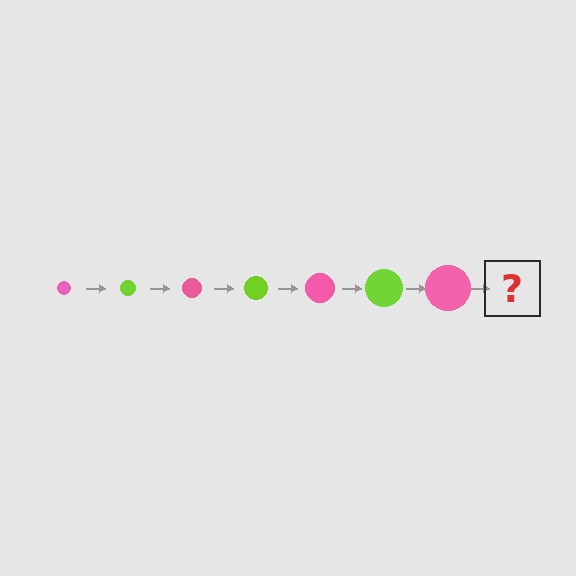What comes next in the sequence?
The next element should be a lime circle, larger than the previous one.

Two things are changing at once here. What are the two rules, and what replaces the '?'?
The two rules are that the circle grows larger each step and the color cycles through pink and lime. The '?' should be a lime circle, larger than the previous one.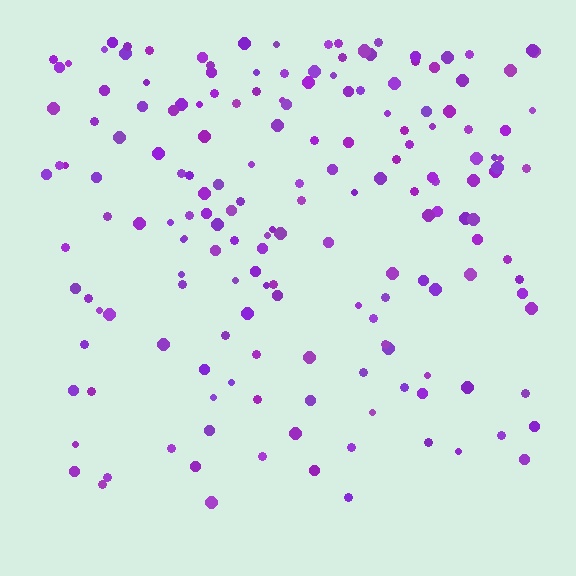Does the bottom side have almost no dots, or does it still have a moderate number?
Still a moderate number, just noticeably fewer than the top.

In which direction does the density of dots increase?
From bottom to top, with the top side densest.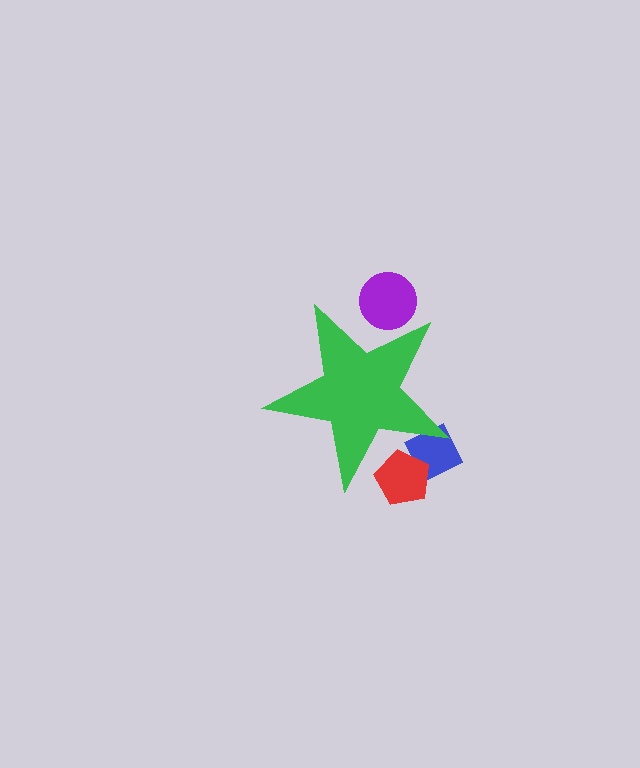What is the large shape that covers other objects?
A green star.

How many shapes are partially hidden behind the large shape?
3 shapes are partially hidden.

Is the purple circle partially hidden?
Yes, the purple circle is partially hidden behind the green star.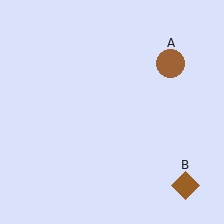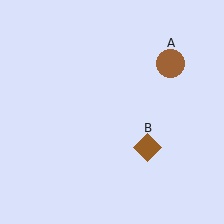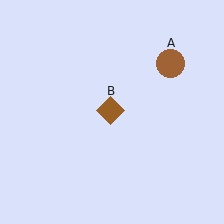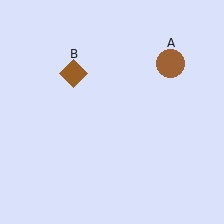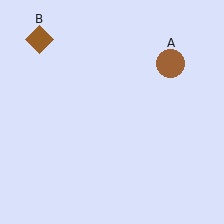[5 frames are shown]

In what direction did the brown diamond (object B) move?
The brown diamond (object B) moved up and to the left.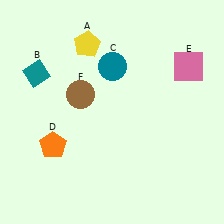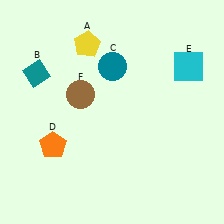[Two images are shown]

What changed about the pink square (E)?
In Image 1, E is pink. In Image 2, it changed to cyan.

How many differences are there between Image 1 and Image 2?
There is 1 difference between the two images.